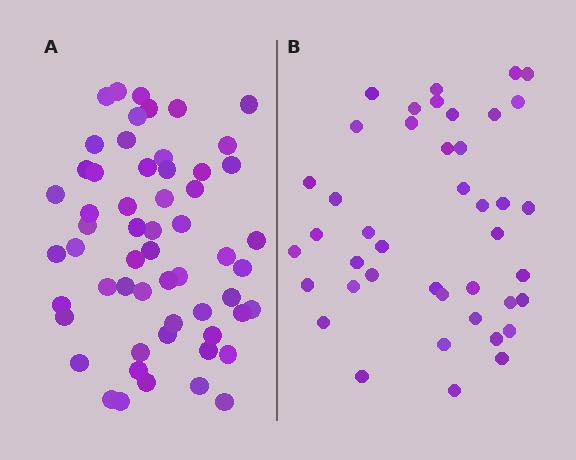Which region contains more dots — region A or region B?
Region A (the left region) has more dots.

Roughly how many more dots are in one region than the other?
Region A has approximately 15 more dots than region B.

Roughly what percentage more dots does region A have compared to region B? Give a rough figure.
About 35% more.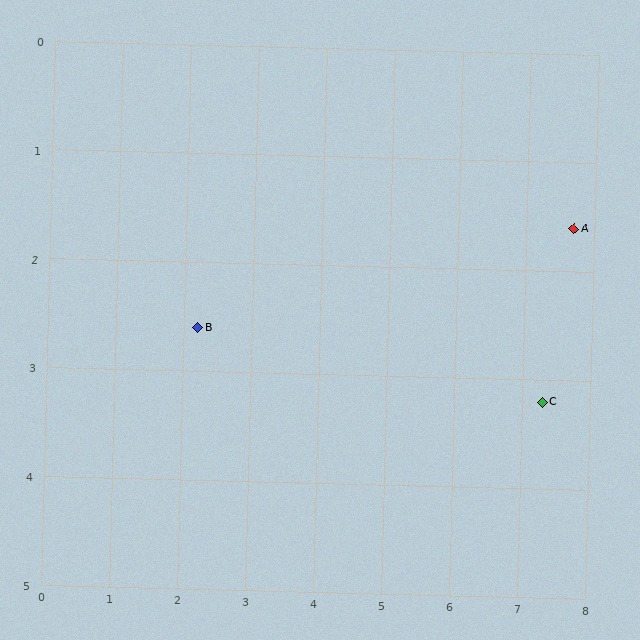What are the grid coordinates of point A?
Point A is at approximately (7.7, 1.6).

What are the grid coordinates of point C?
Point C is at approximately (7.3, 3.2).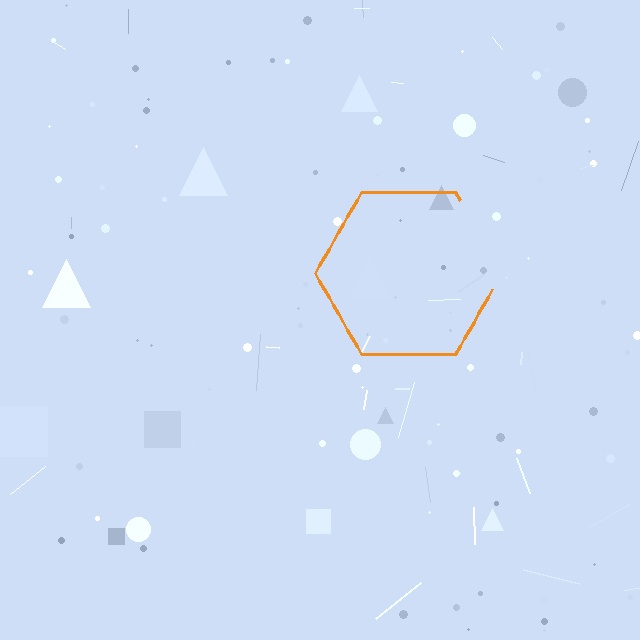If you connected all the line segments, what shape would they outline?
They would outline a hexagon.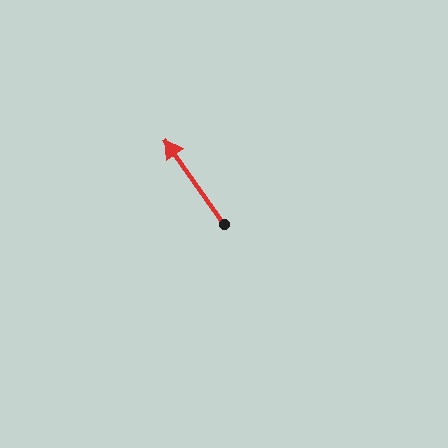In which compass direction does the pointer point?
Northwest.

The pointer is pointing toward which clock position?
Roughly 11 o'clock.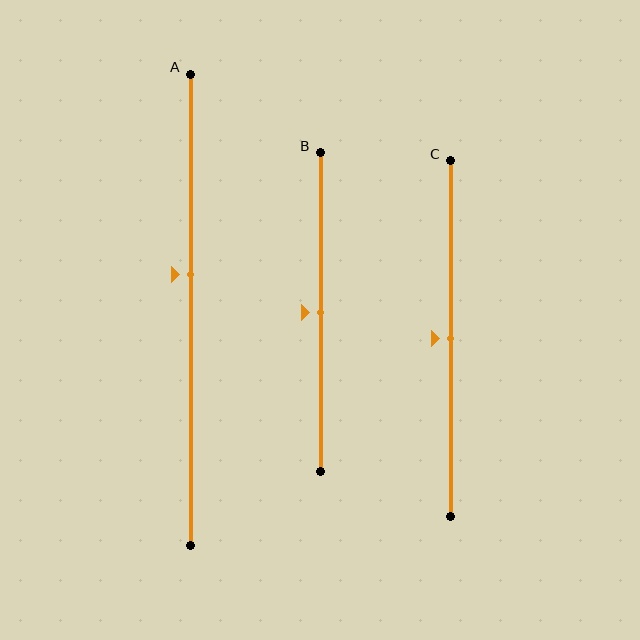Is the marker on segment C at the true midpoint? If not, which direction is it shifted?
Yes, the marker on segment C is at the true midpoint.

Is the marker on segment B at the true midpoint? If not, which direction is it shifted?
Yes, the marker on segment B is at the true midpoint.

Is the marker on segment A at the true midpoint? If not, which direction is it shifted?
No, the marker on segment A is shifted upward by about 8% of the segment length.